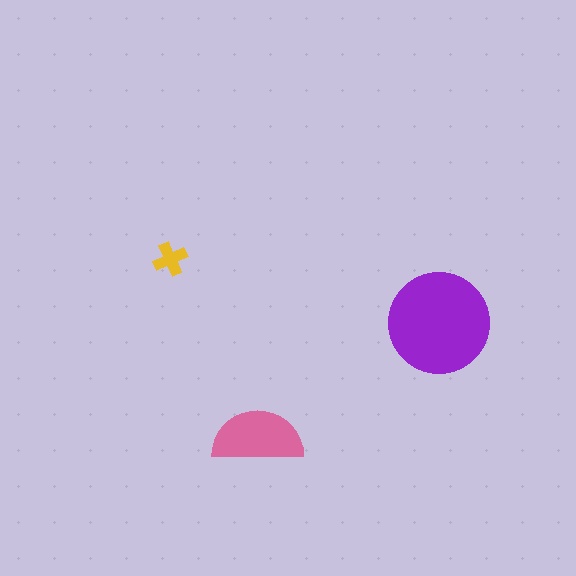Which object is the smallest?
The yellow cross.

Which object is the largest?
The purple circle.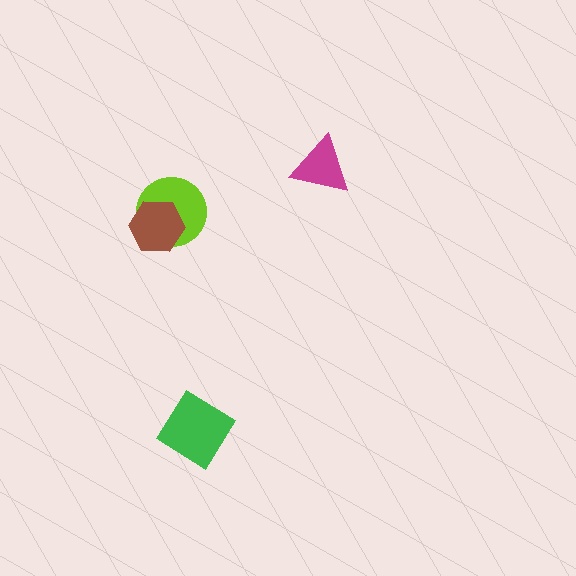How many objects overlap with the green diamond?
0 objects overlap with the green diamond.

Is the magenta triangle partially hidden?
No, no other shape covers it.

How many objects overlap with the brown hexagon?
1 object overlaps with the brown hexagon.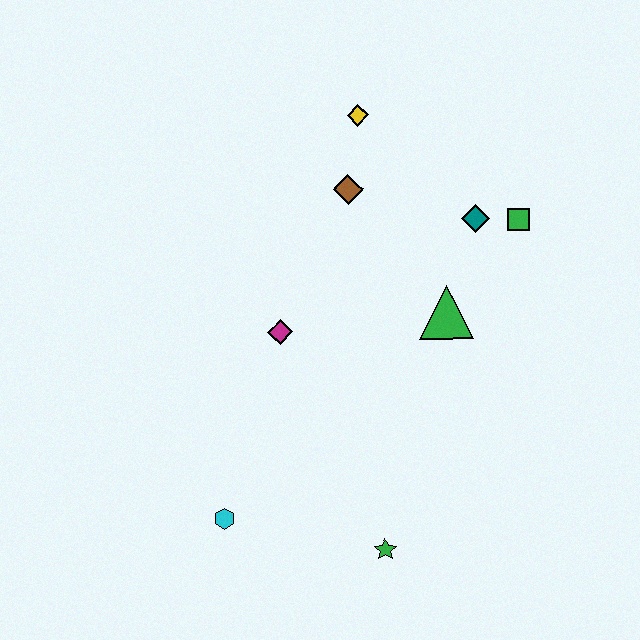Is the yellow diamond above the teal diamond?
Yes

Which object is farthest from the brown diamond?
The green star is farthest from the brown diamond.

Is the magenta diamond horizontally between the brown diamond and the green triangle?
No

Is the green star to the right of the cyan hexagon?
Yes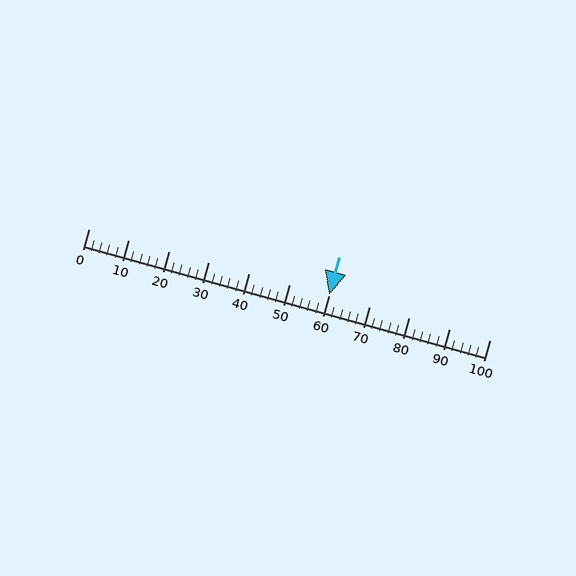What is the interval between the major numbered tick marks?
The major tick marks are spaced 10 units apart.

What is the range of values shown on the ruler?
The ruler shows values from 0 to 100.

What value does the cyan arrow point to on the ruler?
The cyan arrow points to approximately 60.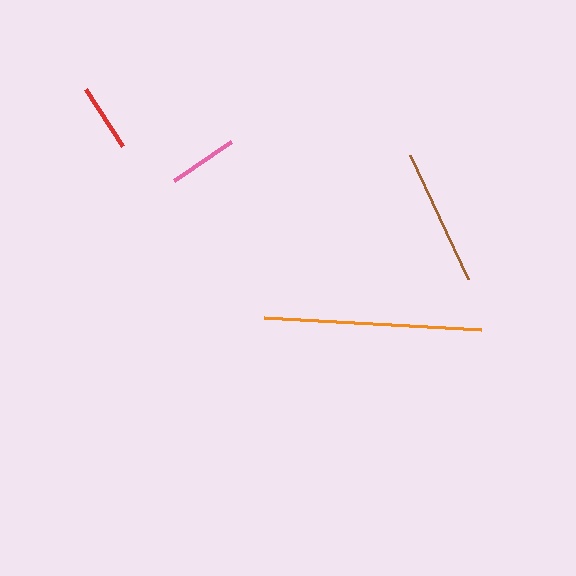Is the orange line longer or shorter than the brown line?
The orange line is longer than the brown line.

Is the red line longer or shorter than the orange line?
The orange line is longer than the red line.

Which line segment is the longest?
The orange line is the longest at approximately 217 pixels.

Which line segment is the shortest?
The red line is the shortest at approximately 68 pixels.